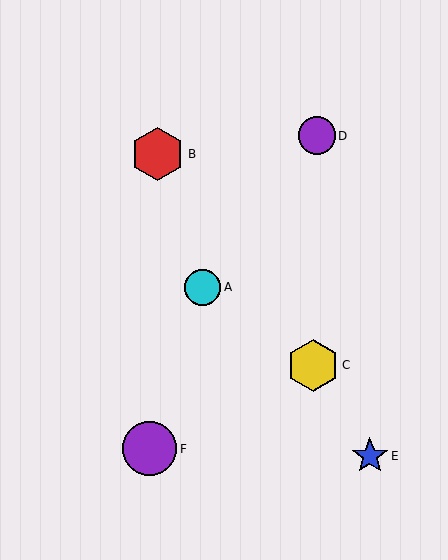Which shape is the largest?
The purple circle (labeled F) is the largest.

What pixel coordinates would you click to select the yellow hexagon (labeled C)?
Click at (313, 365) to select the yellow hexagon C.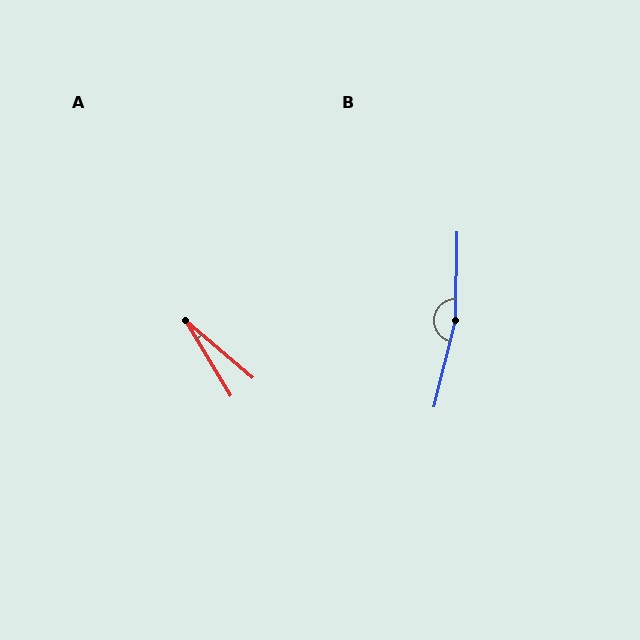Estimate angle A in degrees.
Approximately 19 degrees.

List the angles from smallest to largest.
A (19°), B (167°).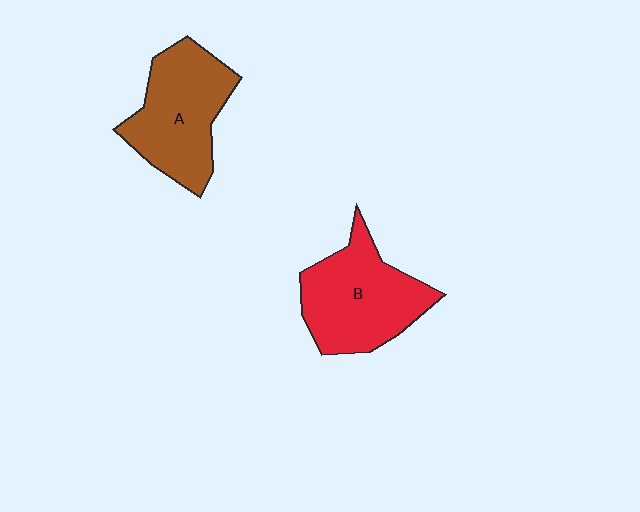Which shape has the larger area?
Shape B (red).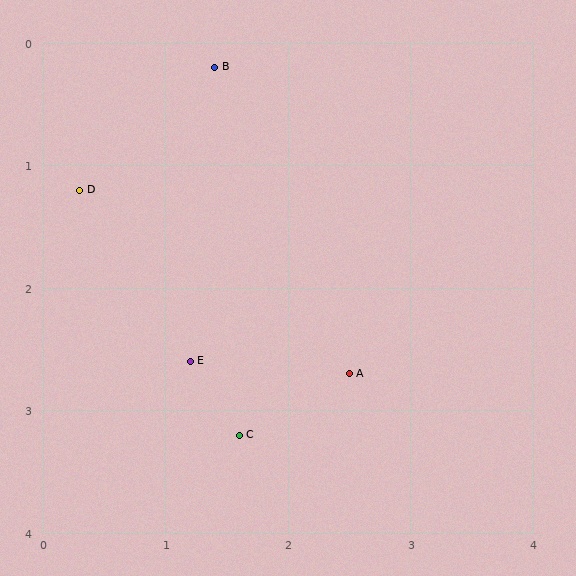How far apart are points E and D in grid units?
Points E and D are about 1.7 grid units apart.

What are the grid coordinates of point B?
Point B is at approximately (1.4, 0.2).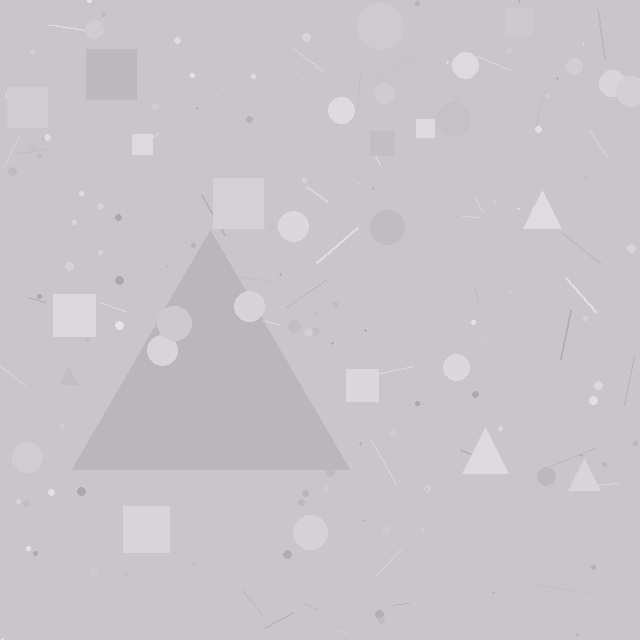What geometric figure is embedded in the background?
A triangle is embedded in the background.